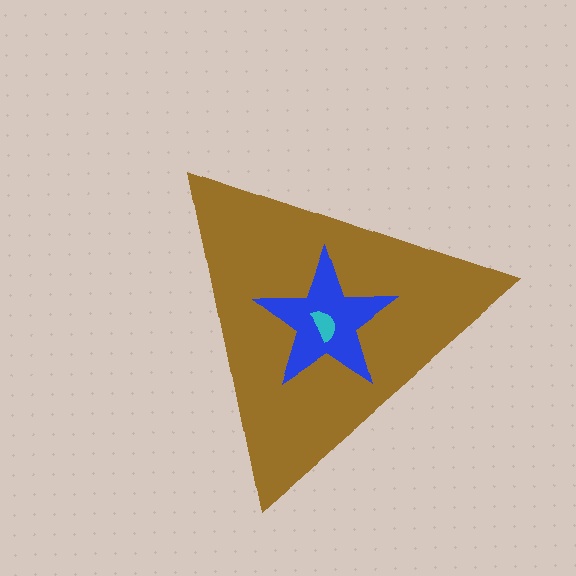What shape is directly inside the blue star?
The cyan semicircle.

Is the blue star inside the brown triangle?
Yes.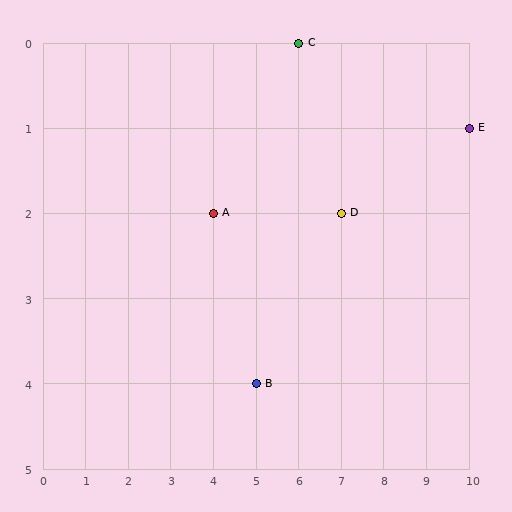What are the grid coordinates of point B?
Point B is at grid coordinates (5, 4).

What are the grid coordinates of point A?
Point A is at grid coordinates (4, 2).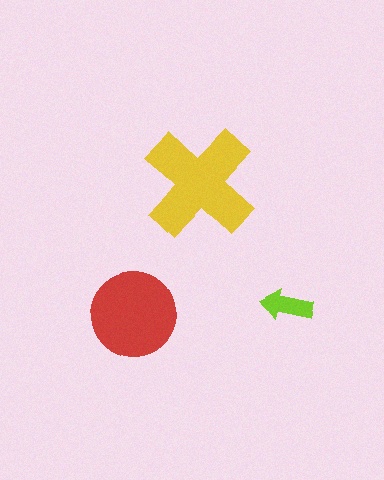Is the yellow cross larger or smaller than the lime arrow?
Larger.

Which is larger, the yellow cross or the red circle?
The yellow cross.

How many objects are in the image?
There are 3 objects in the image.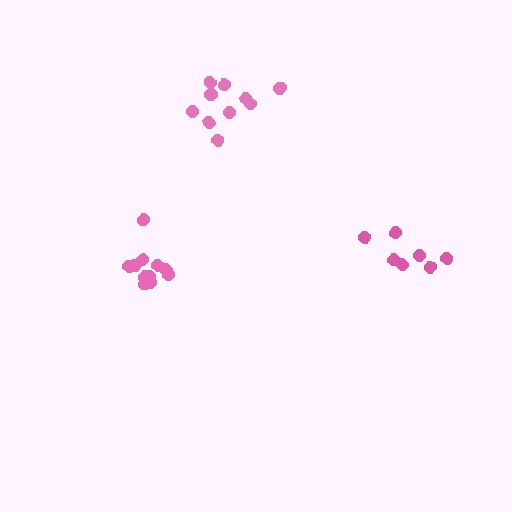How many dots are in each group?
Group 1: 7 dots, Group 2: 10 dots, Group 3: 11 dots (28 total).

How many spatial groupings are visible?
There are 3 spatial groupings.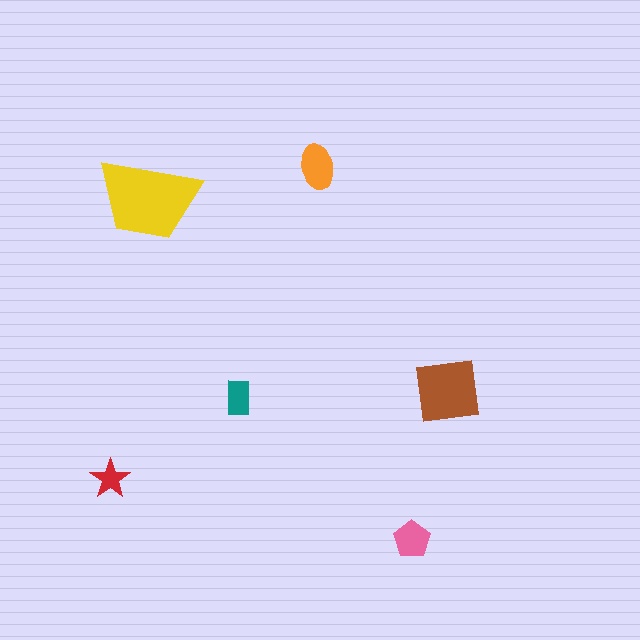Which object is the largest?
The yellow trapezoid.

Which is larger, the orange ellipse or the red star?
The orange ellipse.